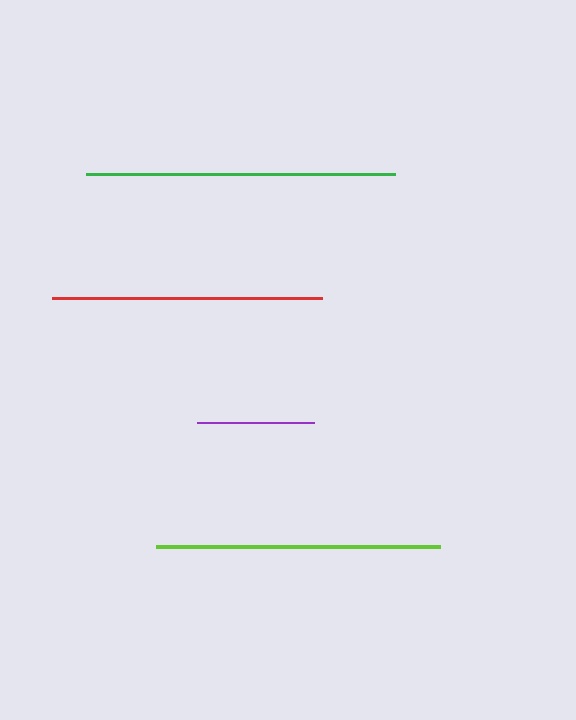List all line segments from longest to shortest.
From longest to shortest: green, lime, red, purple.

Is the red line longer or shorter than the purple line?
The red line is longer than the purple line.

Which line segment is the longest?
The green line is the longest at approximately 308 pixels.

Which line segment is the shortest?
The purple line is the shortest at approximately 117 pixels.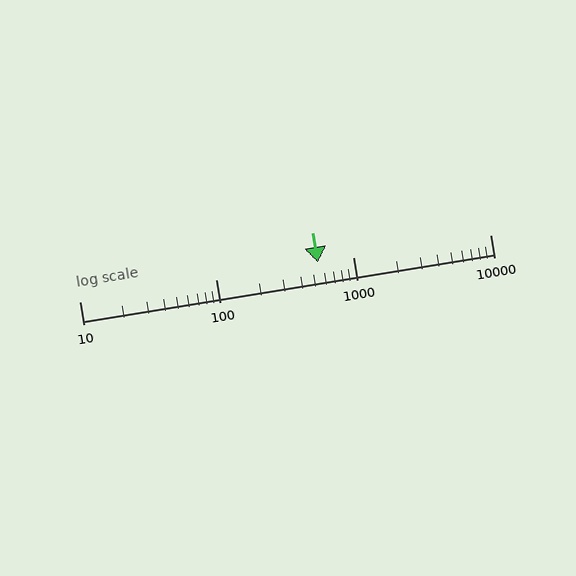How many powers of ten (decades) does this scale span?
The scale spans 3 decades, from 10 to 10000.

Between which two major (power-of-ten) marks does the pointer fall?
The pointer is between 100 and 1000.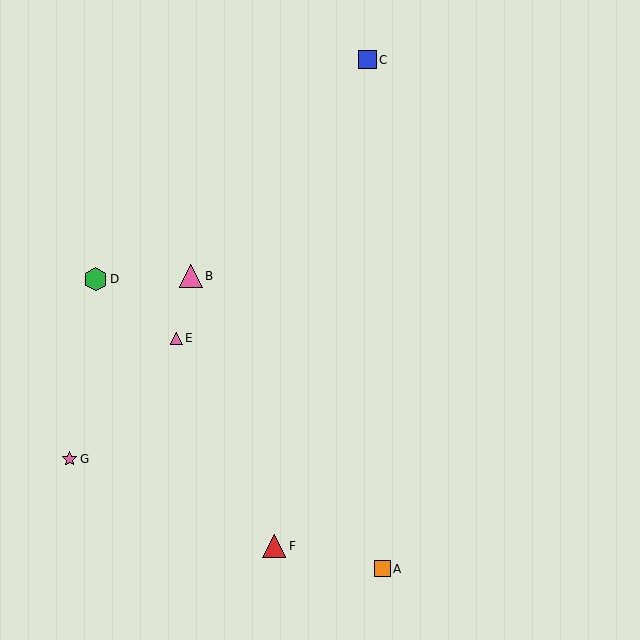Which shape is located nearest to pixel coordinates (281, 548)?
The red triangle (labeled F) at (274, 546) is nearest to that location.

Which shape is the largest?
The red triangle (labeled F) is the largest.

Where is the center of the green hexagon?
The center of the green hexagon is at (95, 279).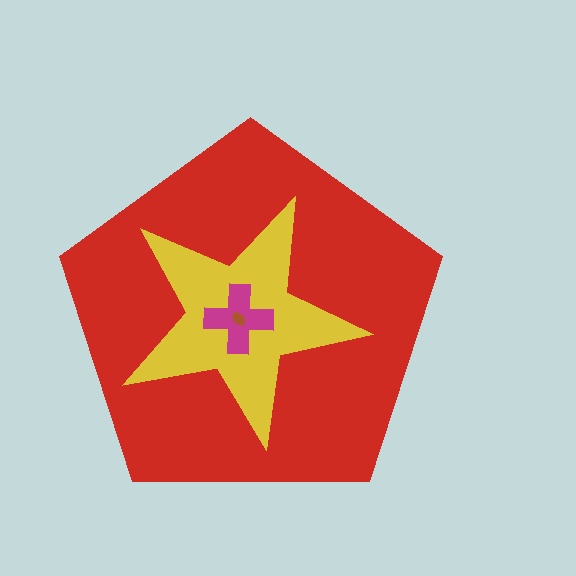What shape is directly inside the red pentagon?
The yellow star.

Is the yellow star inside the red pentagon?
Yes.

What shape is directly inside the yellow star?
The magenta cross.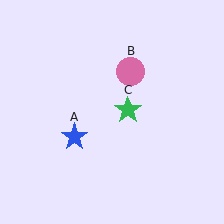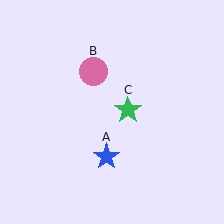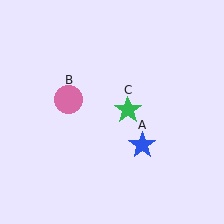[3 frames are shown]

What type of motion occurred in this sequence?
The blue star (object A), pink circle (object B) rotated counterclockwise around the center of the scene.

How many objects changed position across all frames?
2 objects changed position: blue star (object A), pink circle (object B).